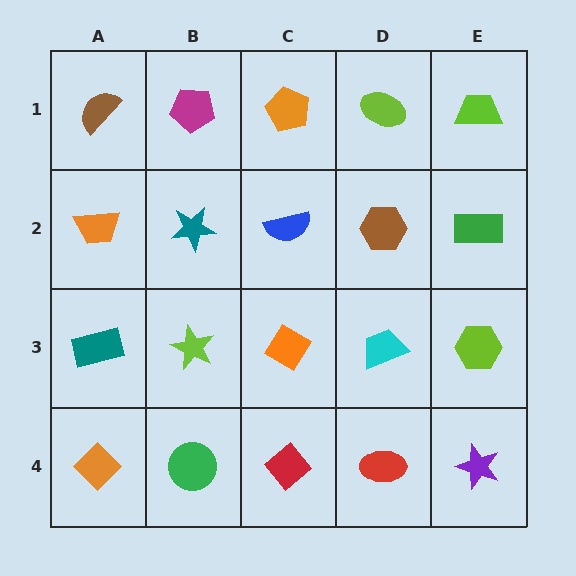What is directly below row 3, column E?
A purple star.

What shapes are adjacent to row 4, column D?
A cyan trapezoid (row 3, column D), a red diamond (row 4, column C), a purple star (row 4, column E).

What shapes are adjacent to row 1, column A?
An orange trapezoid (row 2, column A), a magenta pentagon (row 1, column B).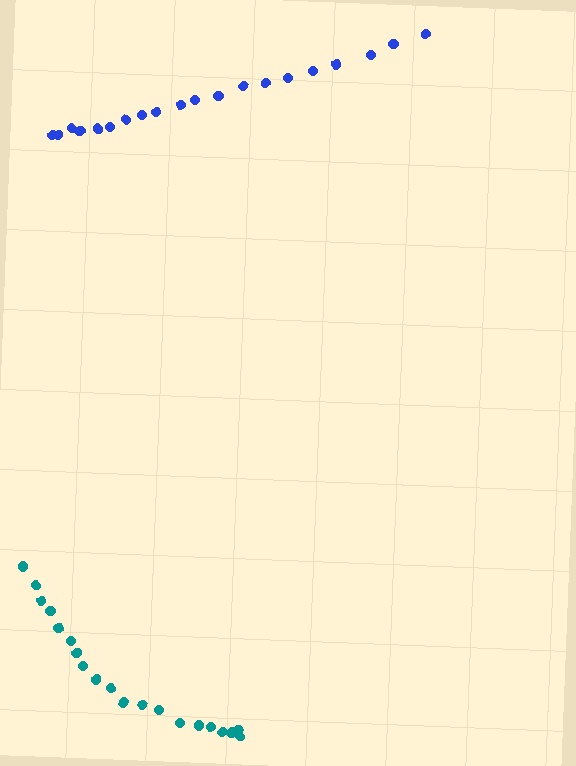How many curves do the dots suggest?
There are 2 distinct paths.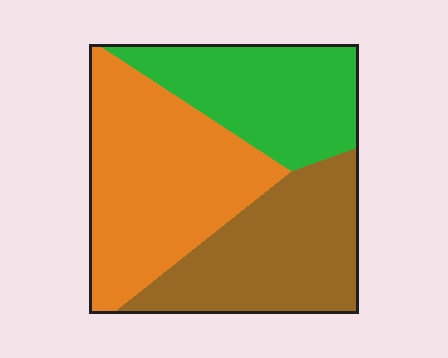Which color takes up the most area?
Orange, at roughly 40%.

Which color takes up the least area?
Green, at roughly 30%.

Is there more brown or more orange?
Orange.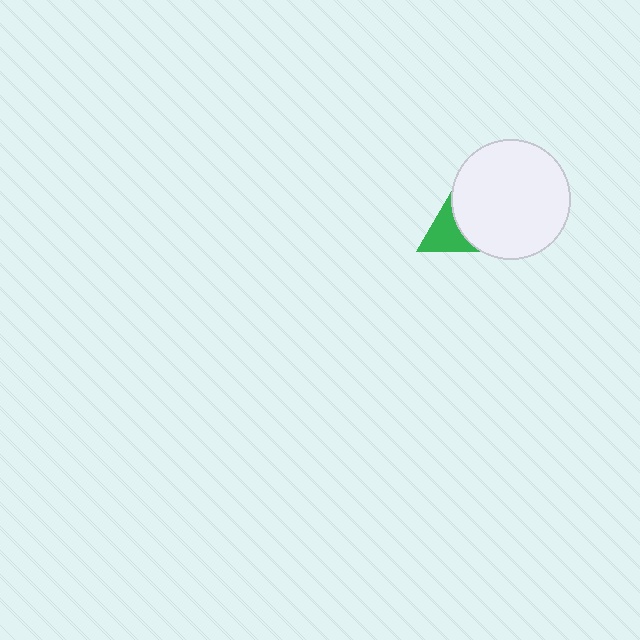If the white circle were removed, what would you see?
You would see the complete green triangle.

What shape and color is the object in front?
The object in front is a white circle.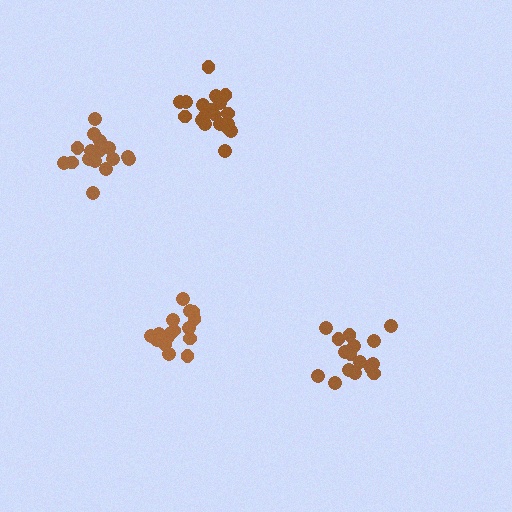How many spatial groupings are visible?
There are 4 spatial groupings.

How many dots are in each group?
Group 1: 16 dots, Group 2: 19 dots, Group 3: 16 dots, Group 4: 16 dots (67 total).